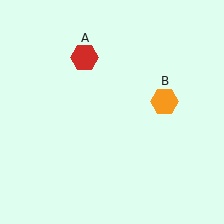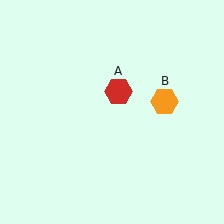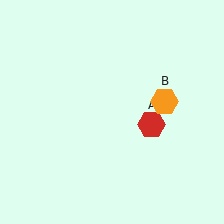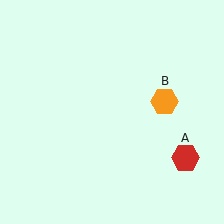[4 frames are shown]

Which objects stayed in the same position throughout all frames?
Orange hexagon (object B) remained stationary.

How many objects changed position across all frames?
1 object changed position: red hexagon (object A).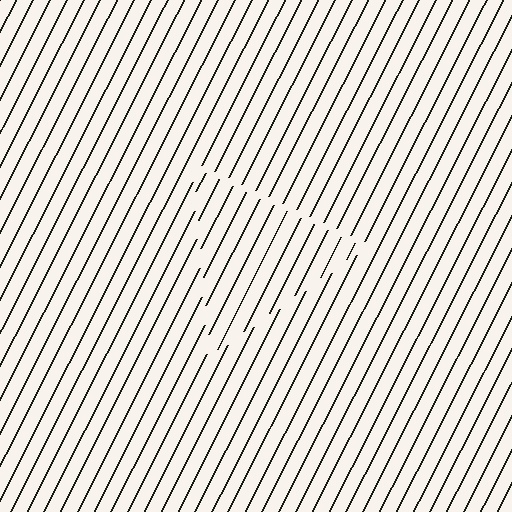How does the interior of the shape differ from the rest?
The interior of the shape contains the same grating, shifted by half a period — the contour is defined by the phase discontinuity where line-ends from the inner and outer gratings abut.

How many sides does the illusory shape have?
3 sides — the line-ends trace a triangle.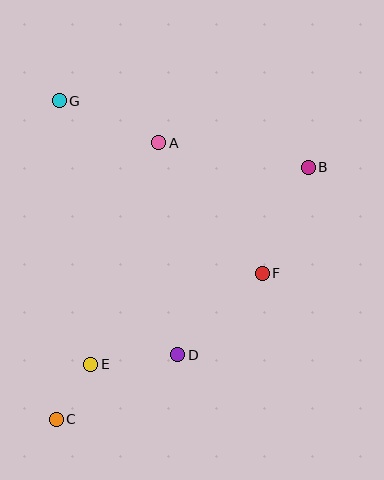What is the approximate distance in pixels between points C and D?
The distance between C and D is approximately 137 pixels.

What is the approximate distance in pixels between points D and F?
The distance between D and F is approximately 118 pixels.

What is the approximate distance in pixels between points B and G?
The distance between B and G is approximately 258 pixels.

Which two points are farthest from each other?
Points B and C are farthest from each other.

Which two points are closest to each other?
Points C and E are closest to each other.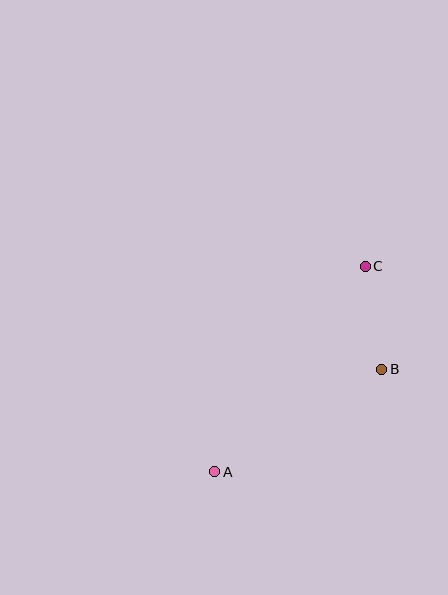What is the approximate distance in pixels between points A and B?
The distance between A and B is approximately 196 pixels.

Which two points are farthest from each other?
Points A and C are farthest from each other.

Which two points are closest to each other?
Points B and C are closest to each other.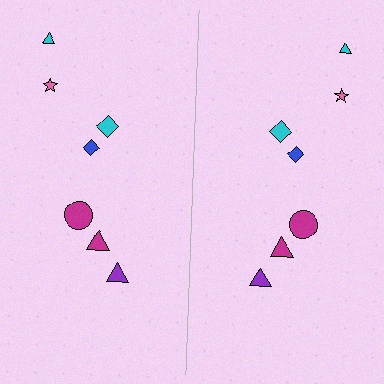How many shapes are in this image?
There are 14 shapes in this image.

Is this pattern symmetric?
Yes, this pattern has bilateral (reflection) symmetry.